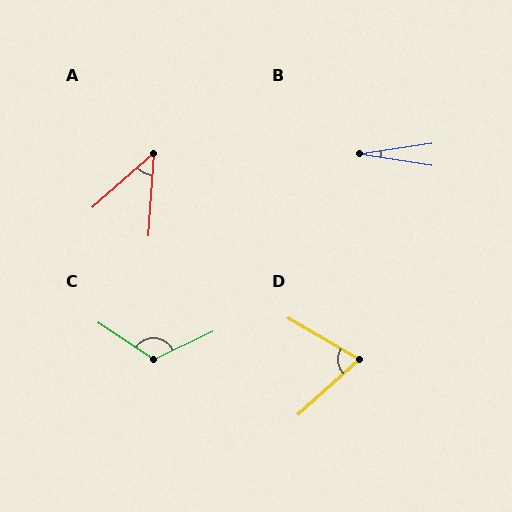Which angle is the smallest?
B, at approximately 17 degrees.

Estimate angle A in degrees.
Approximately 44 degrees.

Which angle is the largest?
C, at approximately 121 degrees.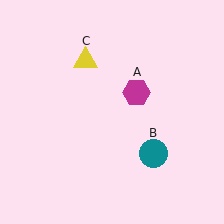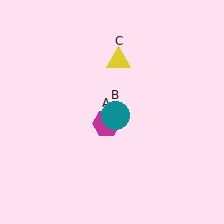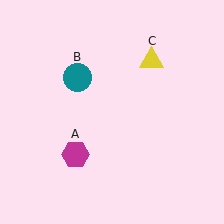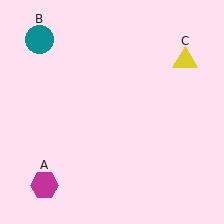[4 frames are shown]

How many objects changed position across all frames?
3 objects changed position: magenta hexagon (object A), teal circle (object B), yellow triangle (object C).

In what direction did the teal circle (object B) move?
The teal circle (object B) moved up and to the left.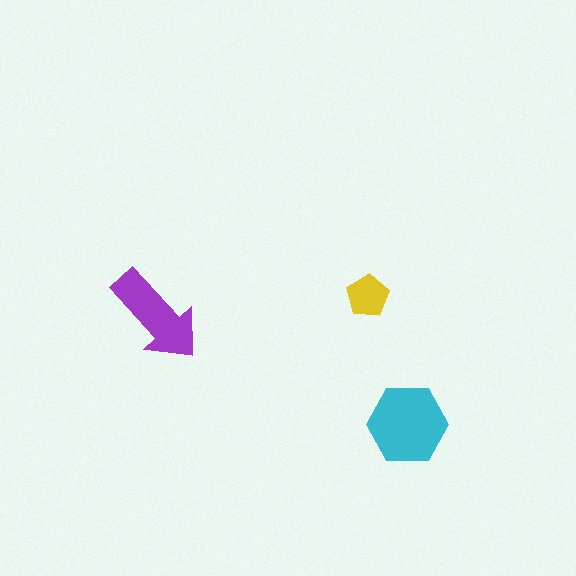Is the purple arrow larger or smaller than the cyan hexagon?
Smaller.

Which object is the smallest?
The yellow pentagon.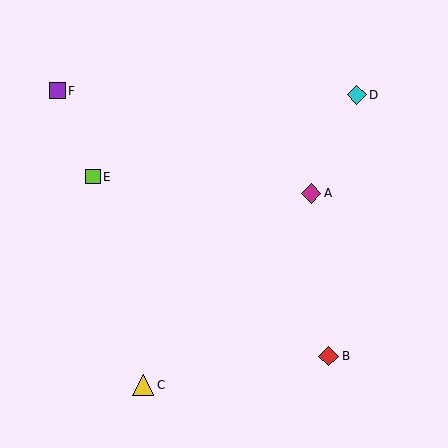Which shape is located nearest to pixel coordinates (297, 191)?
The magenta diamond (labeled A) at (311, 193) is nearest to that location.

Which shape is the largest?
The yellow triangle (labeled C) is the largest.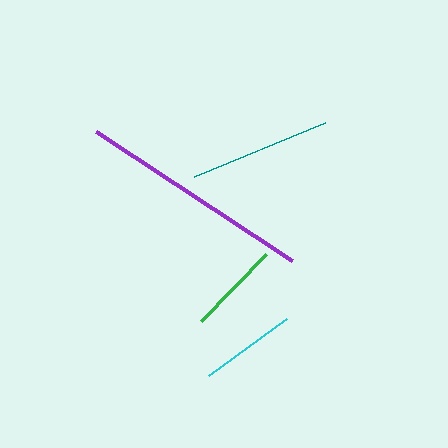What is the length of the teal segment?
The teal segment is approximately 142 pixels long.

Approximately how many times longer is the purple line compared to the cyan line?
The purple line is approximately 2.4 times the length of the cyan line.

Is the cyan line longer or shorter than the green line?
The cyan line is longer than the green line.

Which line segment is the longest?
The purple line is the longest at approximately 235 pixels.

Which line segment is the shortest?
The green line is the shortest at approximately 93 pixels.